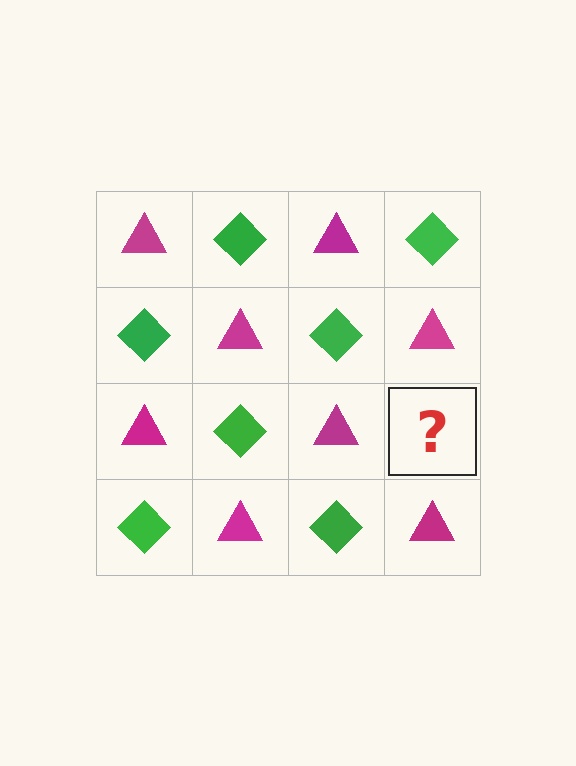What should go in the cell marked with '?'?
The missing cell should contain a green diamond.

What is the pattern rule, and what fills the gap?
The rule is that it alternates magenta triangle and green diamond in a checkerboard pattern. The gap should be filled with a green diamond.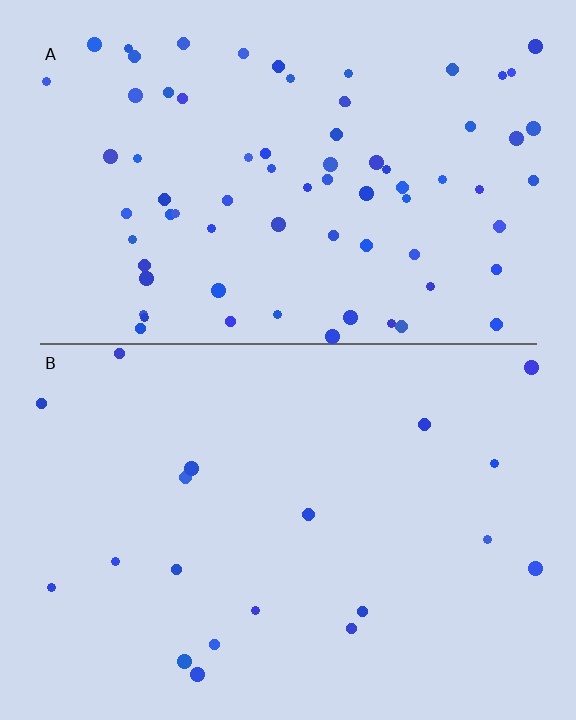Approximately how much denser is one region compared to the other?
Approximately 3.8× — region A over region B.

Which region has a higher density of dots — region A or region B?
A (the top).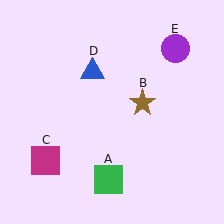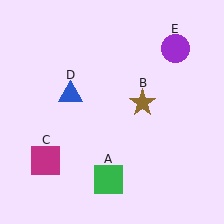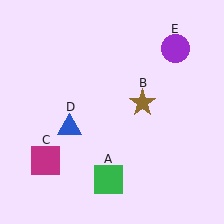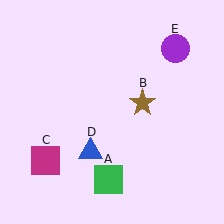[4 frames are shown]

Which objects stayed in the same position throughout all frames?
Green square (object A) and brown star (object B) and magenta square (object C) and purple circle (object E) remained stationary.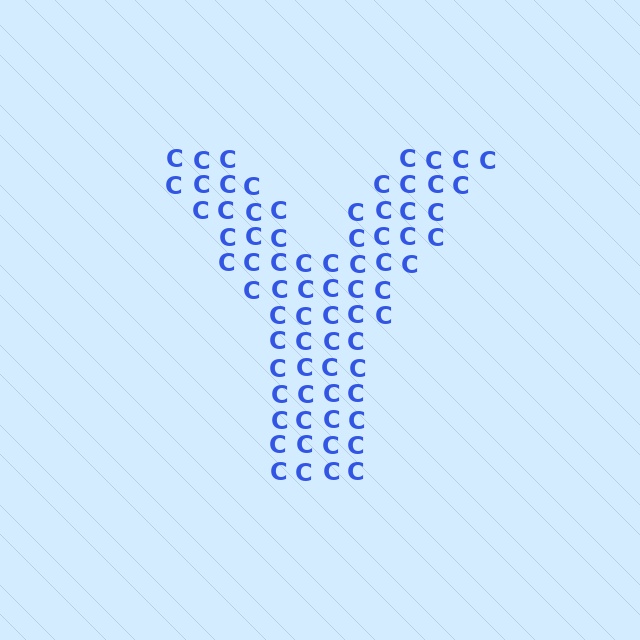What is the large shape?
The large shape is the letter Y.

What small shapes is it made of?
It is made of small letter C's.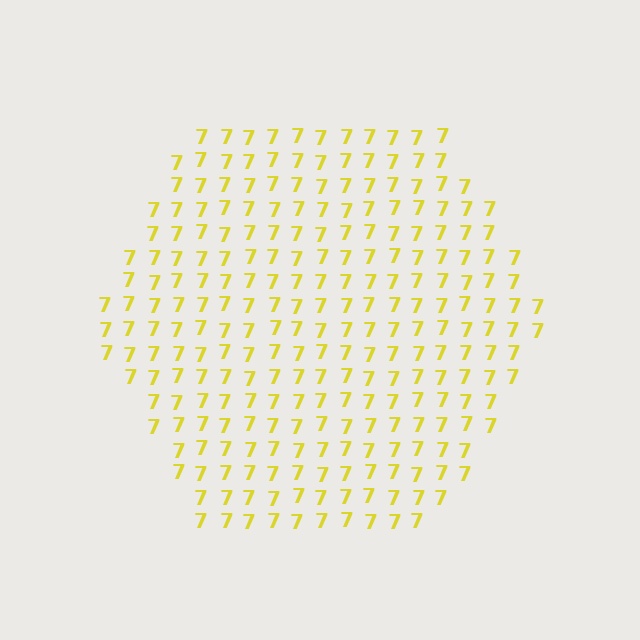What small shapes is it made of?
It is made of small digit 7's.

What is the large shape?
The large shape is a hexagon.